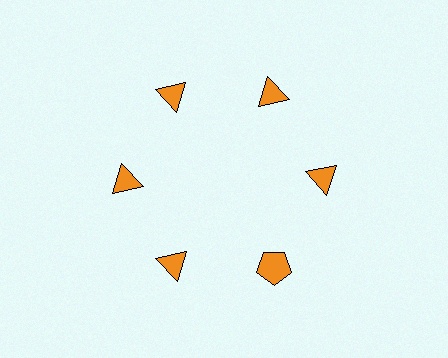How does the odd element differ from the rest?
It has a different shape: pentagon instead of triangle.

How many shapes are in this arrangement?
There are 6 shapes arranged in a ring pattern.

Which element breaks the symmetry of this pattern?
The orange pentagon at roughly the 5 o'clock position breaks the symmetry. All other shapes are orange triangles.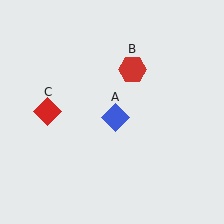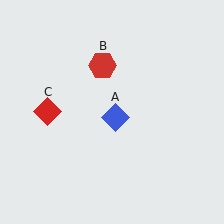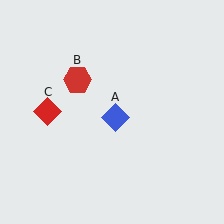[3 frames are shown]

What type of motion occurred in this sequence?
The red hexagon (object B) rotated counterclockwise around the center of the scene.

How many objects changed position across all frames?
1 object changed position: red hexagon (object B).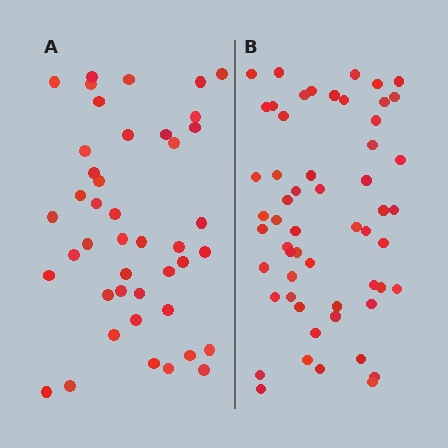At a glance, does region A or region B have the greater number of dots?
Region B (the right region) has more dots.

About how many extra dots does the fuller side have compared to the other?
Region B has approximately 15 more dots than region A.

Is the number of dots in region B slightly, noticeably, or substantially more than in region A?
Region B has noticeably more, but not dramatically so. The ratio is roughly 1.3 to 1.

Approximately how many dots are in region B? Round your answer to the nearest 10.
About 60 dots. (The exact count is 56, which rounds to 60.)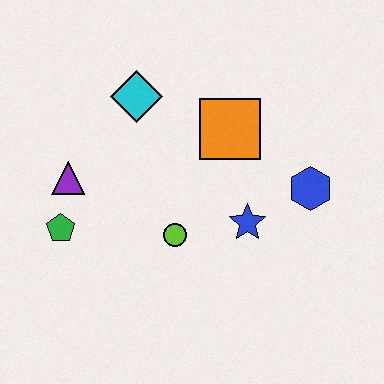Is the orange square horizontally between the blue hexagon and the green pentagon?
Yes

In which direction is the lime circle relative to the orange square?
The lime circle is below the orange square.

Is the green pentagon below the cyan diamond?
Yes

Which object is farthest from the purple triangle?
The blue hexagon is farthest from the purple triangle.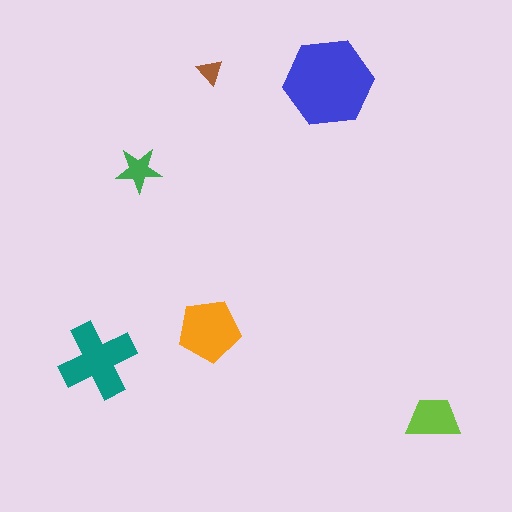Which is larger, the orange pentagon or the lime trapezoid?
The orange pentagon.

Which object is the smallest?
The brown triangle.